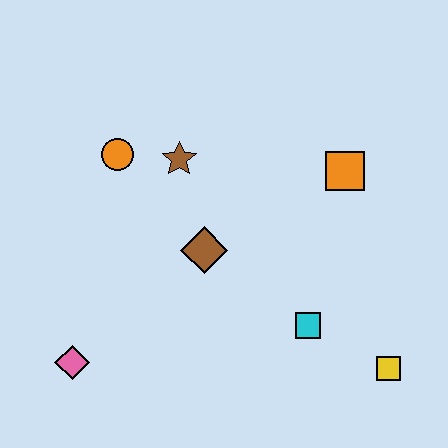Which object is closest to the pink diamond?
The brown diamond is closest to the pink diamond.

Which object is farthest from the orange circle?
The yellow square is farthest from the orange circle.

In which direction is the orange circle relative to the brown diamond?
The orange circle is above the brown diamond.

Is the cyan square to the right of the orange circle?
Yes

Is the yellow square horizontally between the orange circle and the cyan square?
No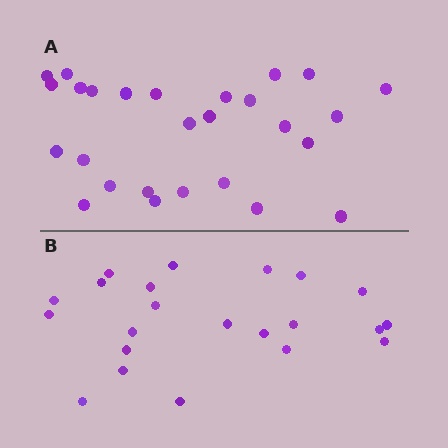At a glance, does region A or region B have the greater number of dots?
Region A (the top region) has more dots.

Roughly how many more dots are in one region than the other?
Region A has about 5 more dots than region B.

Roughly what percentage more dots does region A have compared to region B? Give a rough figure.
About 25% more.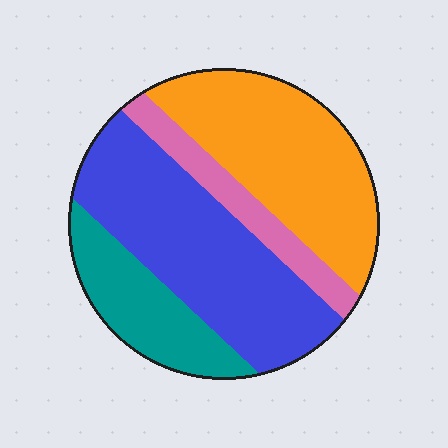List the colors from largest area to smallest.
From largest to smallest: blue, orange, teal, pink.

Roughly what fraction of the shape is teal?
Teal covers around 15% of the shape.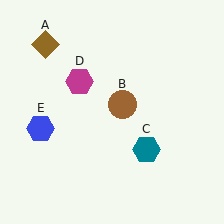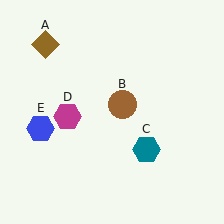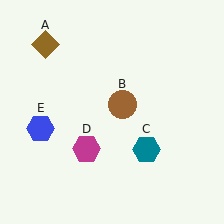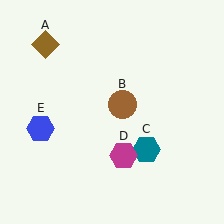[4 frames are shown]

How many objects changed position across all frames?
1 object changed position: magenta hexagon (object D).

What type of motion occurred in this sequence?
The magenta hexagon (object D) rotated counterclockwise around the center of the scene.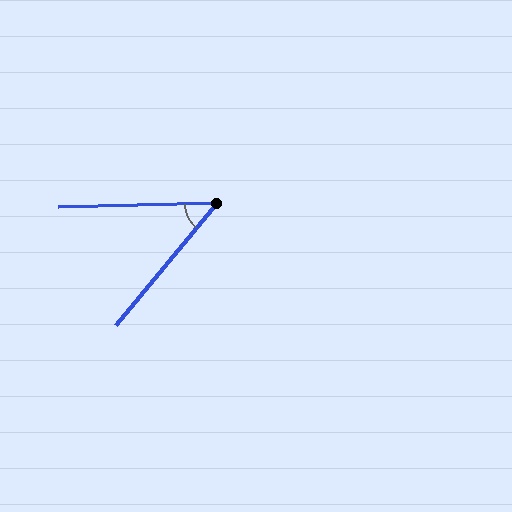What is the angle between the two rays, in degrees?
Approximately 49 degrees.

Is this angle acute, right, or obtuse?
It is acute.